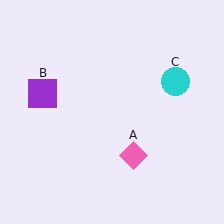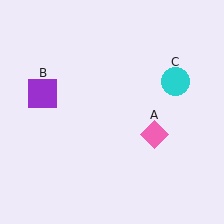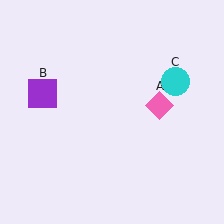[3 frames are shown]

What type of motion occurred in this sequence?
The pink diamond (object A) rotated counterclockwise around the center of the scene.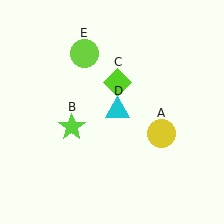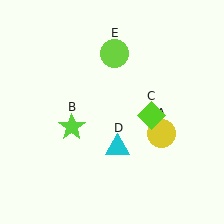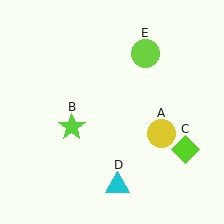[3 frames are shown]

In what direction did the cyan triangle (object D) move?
The cyan triangle (object D) moved down.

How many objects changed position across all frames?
3 objects changed position: lime diamond (object C), cyan triangle (object D), lime circle (object E).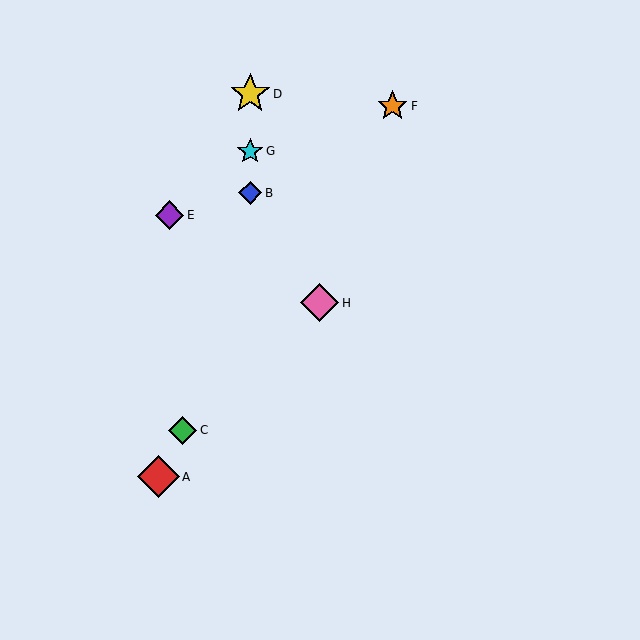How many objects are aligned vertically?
3 objects (B, D, G) are aligned vertically.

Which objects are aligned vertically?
Objects B, D, G are aligned vertically.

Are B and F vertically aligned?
No, B is at x≈250 and F is at x≈393.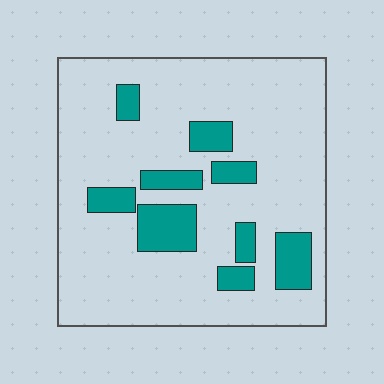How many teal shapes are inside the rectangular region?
9.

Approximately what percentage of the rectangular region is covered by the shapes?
Approximately 15%.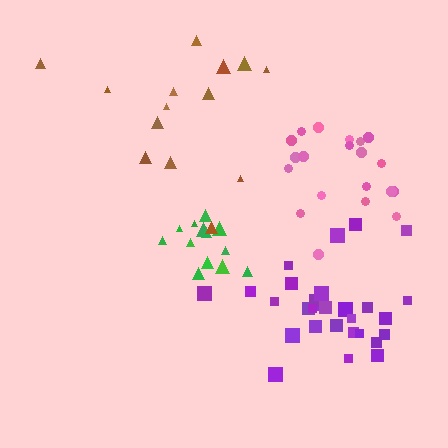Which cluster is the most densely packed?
Green.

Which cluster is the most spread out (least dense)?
Brown.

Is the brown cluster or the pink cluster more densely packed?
Pink.